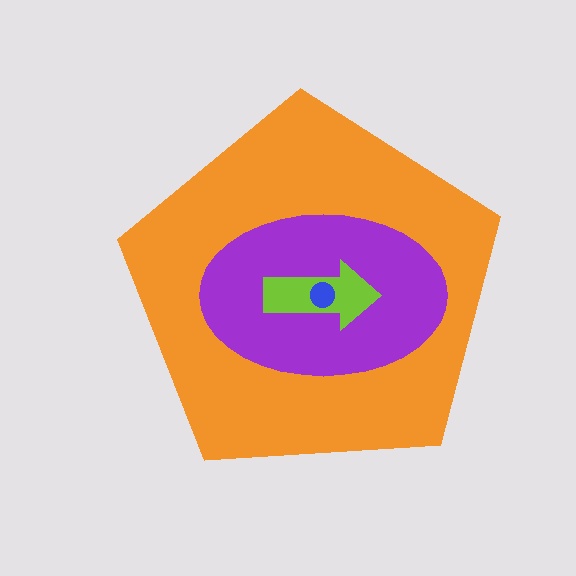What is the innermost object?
The blue circle.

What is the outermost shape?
The orange pentagon.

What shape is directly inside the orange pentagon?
The purple ellipse.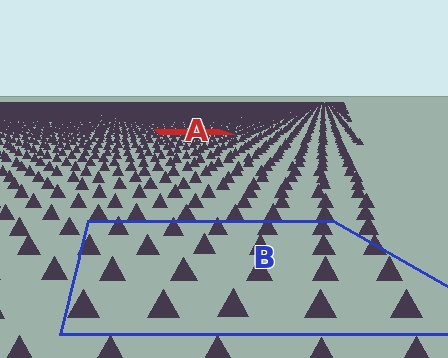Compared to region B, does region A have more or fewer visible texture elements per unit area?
Region A has more texture elements per unit area — they are packed more densely because it is farther away.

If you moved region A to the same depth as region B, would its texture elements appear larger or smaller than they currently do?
They would appear larger. At a closer depth, the same texture elements are projected at a bigger on-screen size.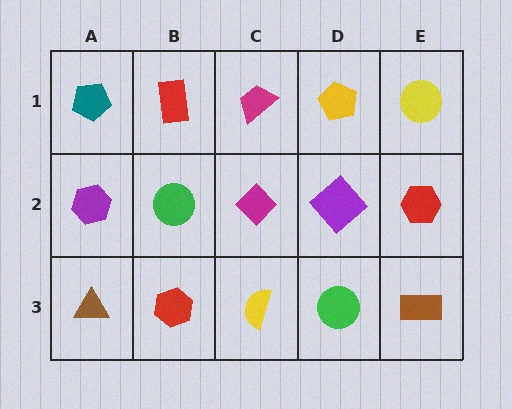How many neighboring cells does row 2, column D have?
4.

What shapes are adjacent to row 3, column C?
A magenta diamond (row 2, column C), a red hexagon (row 3, column B), a green circle (row 3, column D).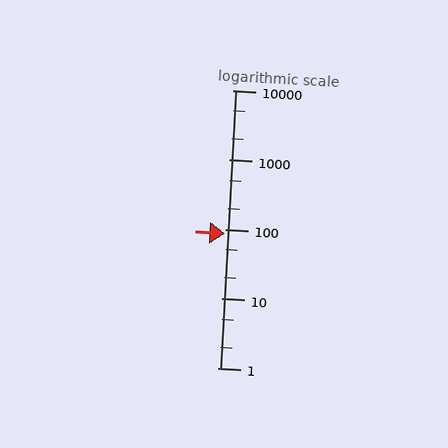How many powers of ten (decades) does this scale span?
The scale spans 4 decades, from 1 to 10000.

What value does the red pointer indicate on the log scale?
The pointer indicates approximately 87.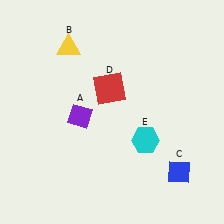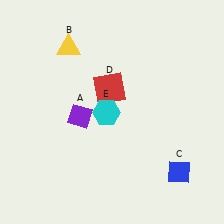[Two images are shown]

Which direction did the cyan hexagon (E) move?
The cyan hexagon (E) moved left.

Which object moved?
The cyan hexagon (E) moved left.